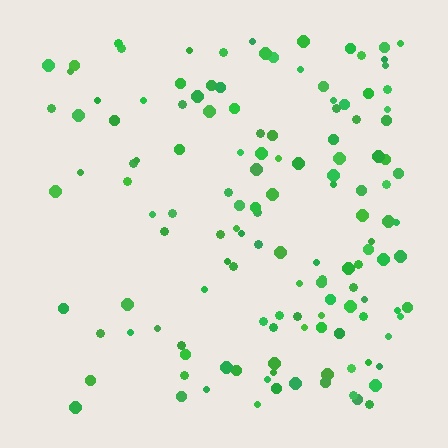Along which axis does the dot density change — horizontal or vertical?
Horizontal.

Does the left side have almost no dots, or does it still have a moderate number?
Still a moderate number, just noticeably fewer than the right.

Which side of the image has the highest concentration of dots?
The right.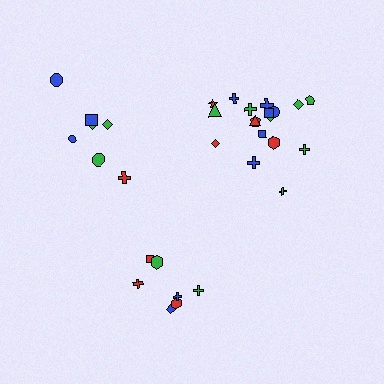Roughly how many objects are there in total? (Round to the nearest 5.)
Roughly 30 objects in total.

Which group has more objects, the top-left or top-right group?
The top-right group.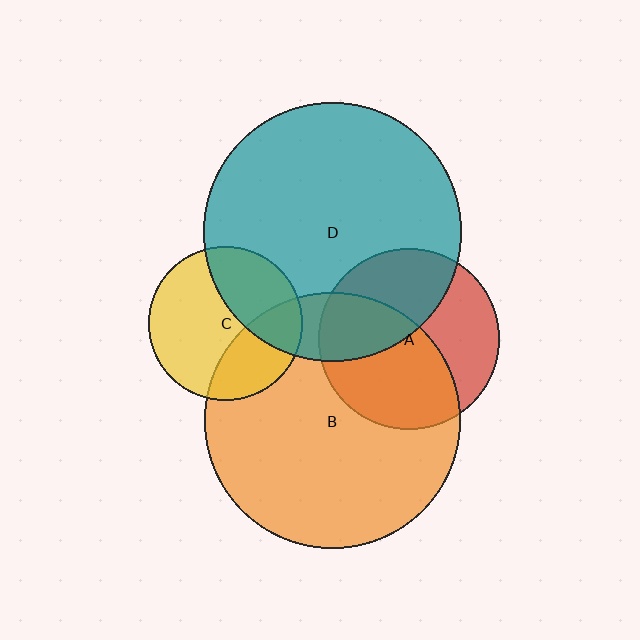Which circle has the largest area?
Circle D (teal).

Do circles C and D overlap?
Yes.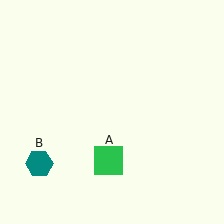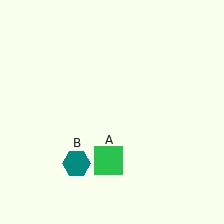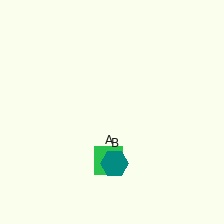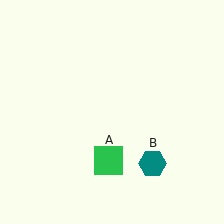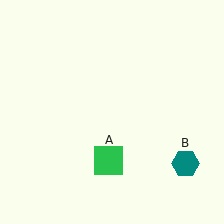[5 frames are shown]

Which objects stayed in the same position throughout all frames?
Green square (object A) remained stationary.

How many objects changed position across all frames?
1 object changed position: teal hexagon (object B).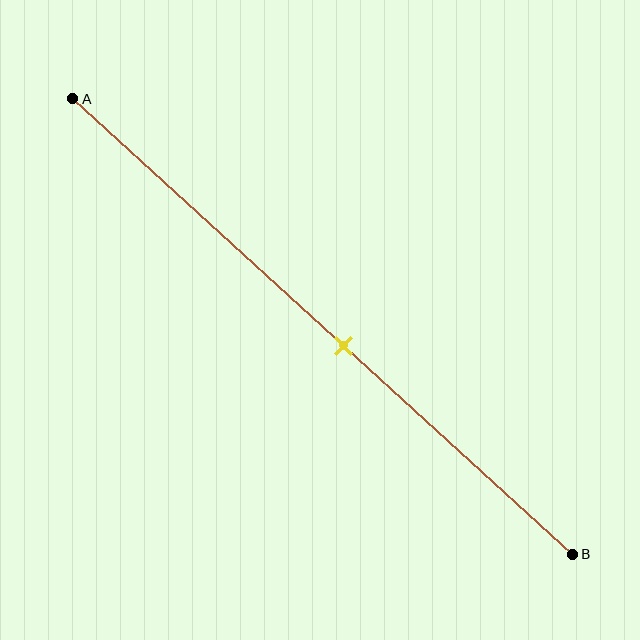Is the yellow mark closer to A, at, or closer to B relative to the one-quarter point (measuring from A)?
The yellow mark is closer to point B than the one-quarter point of segment AB.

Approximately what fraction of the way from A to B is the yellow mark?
The yellow mark is approximately 55% of the way from A to B.